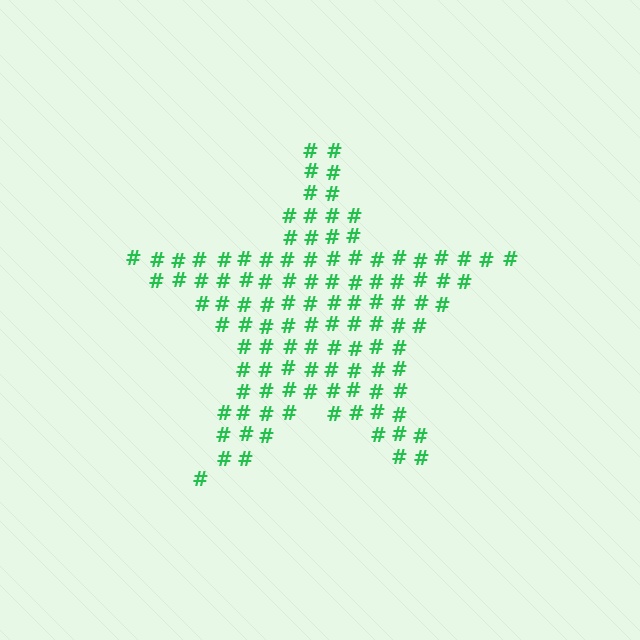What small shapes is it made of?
It is made of small hash symbols.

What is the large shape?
The large shape is a star.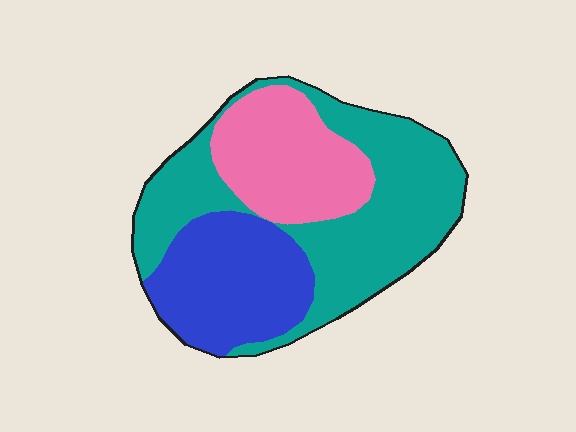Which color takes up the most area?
Teal, at roughly 50%.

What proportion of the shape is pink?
Pink covers 25% of the shape.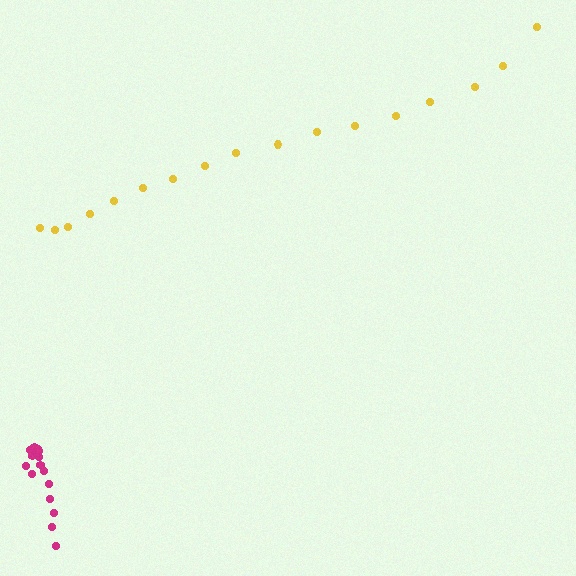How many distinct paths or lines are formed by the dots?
There are 2 distinct paths.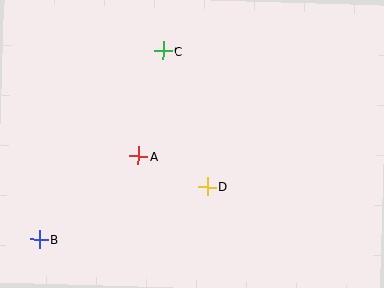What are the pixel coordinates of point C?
Point C is at (163, 51).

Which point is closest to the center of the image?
Point D at (207, 186) is closest to the center.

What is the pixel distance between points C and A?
The distance between C and A is 108 pixels.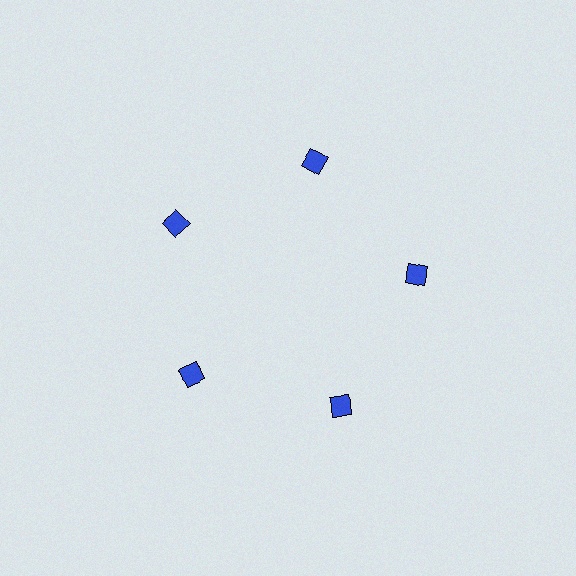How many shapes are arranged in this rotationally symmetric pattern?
There are 5 shapes, arranged in 5 groups of 1.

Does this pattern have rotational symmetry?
Yes, this pattern has 5-fold rotational symmetry. It looks the same after rotating 72 degrees around the center.